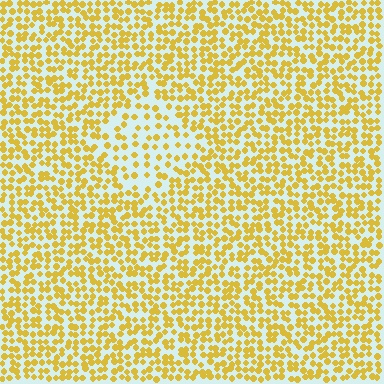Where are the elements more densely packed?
The elements are more densely packed outside the diamond boundary.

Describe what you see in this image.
The image contains small yellow elements arranged at two different densities. A diamond-shaped region is visible where the elements are less densely packed than the surrounding area.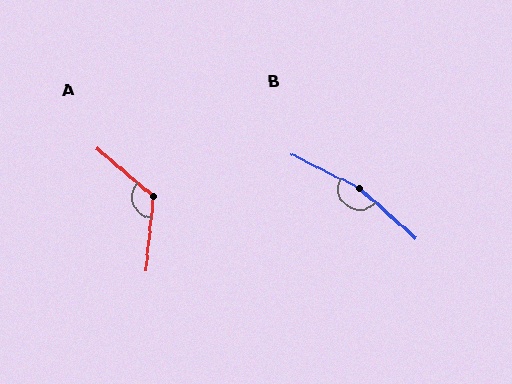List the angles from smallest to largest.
A (125°), B (165°).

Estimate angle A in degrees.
Approximately 125 degrees.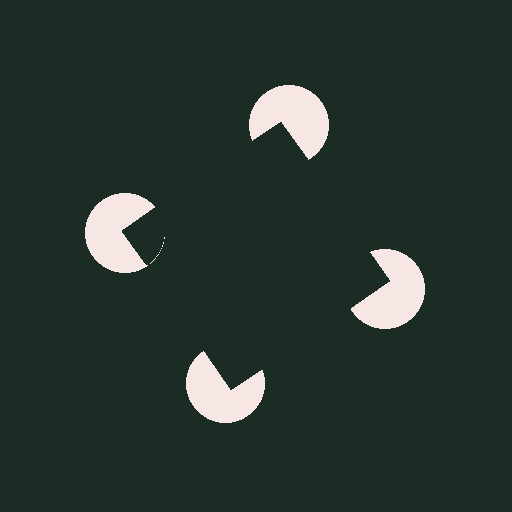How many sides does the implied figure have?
4 sides.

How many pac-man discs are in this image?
There are 4 — one at each vertex of the illusory square.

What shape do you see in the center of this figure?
An illusory square — its edges are inferred from the aligned wedge cuts in the pac-man discs, not physically drawn.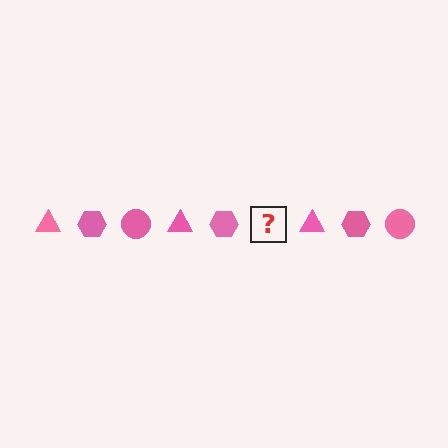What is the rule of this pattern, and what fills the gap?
The rule is that the pattern cycles through triangle, hexagon, circle shapes in pink. The gap should be filled with a pink circle.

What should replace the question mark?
The question mark should be replaced with a pink circle.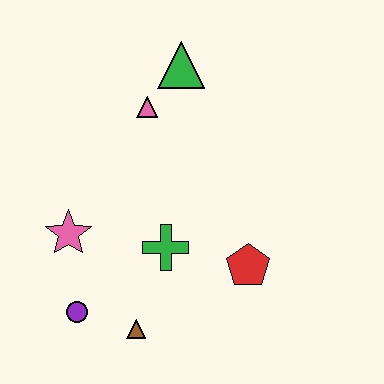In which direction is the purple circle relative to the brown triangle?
The purple circle is to the left of the brown triangle.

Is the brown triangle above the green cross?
No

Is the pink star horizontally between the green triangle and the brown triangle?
No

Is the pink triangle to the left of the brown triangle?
No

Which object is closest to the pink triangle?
The green triangle is closest to the pink triangle.